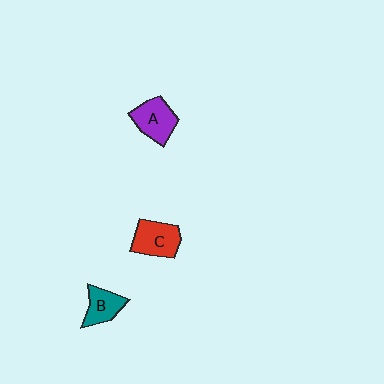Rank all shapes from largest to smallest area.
From largest to smallest: C (red), A (purple), B (teal).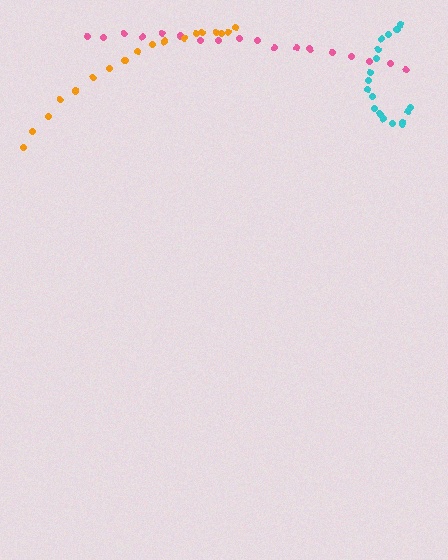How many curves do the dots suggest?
There are 3 distinct paths.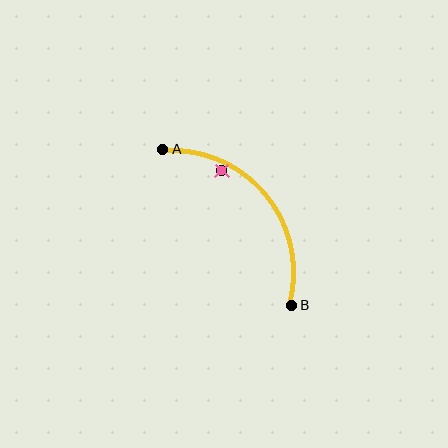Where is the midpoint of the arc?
The arc midpoint is the point on the curve farthest from the straight line joining A and B. It sits above and to the right of that line.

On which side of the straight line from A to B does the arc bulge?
The arc bulges above and to the right of the straight line connecting A and B.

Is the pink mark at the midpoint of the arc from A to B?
No — the pink mark does not lie on the arc at all. It sits slightly inside the curve.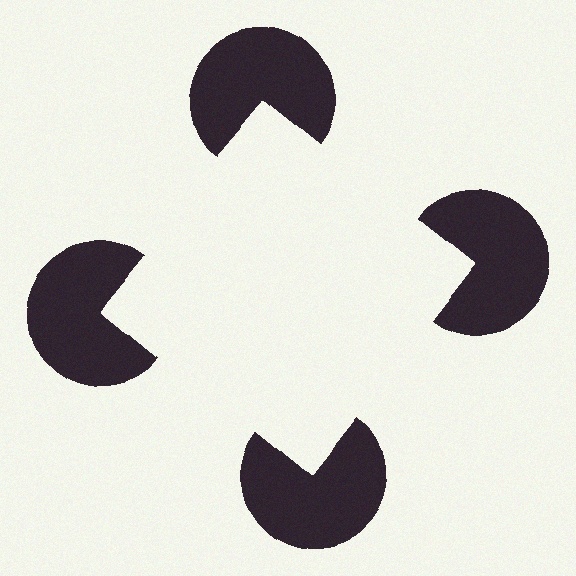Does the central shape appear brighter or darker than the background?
It typically appears slightly brighter than the background, even though no actual brightness change is drawn.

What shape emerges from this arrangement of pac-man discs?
An illusory square — its edges are inferred from the aligned wedge cuts in the pac-man discs, not physically drawn.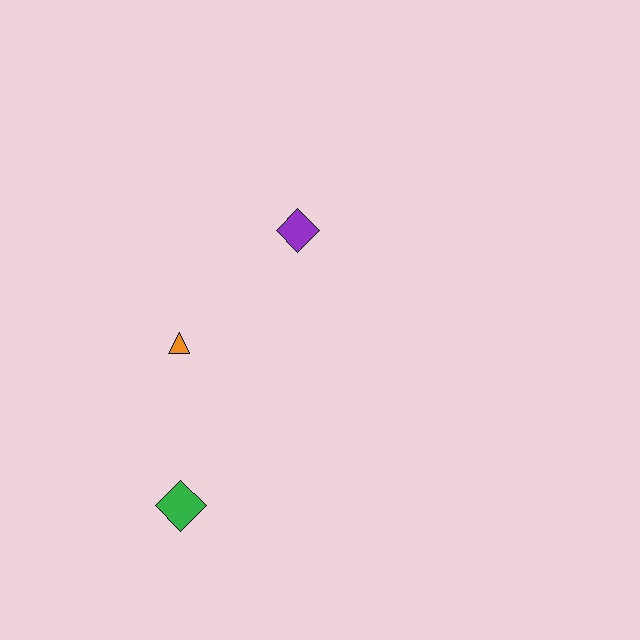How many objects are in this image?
There are 3 objects.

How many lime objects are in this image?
There are no lime objects.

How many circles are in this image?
There are no circles.